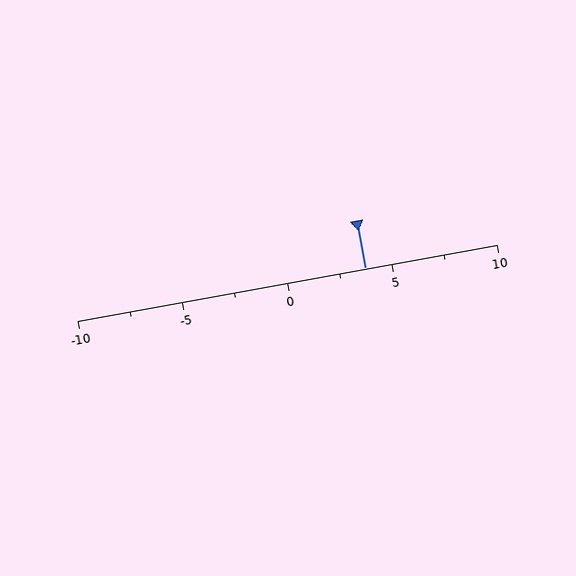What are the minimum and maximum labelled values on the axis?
The axis runs from -10 to 10.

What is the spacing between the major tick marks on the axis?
The major ticks are spaced 5 apart.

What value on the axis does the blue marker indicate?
The marker indicates approximately 3.8.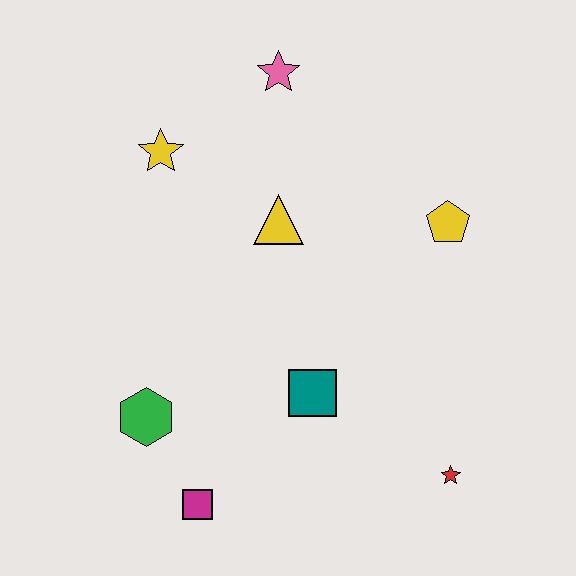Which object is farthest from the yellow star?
The red star is farthest from the yellow star.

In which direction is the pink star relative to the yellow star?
The pink star is to the right of the yellow star.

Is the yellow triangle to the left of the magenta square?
No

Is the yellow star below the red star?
No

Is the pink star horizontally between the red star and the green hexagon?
Yes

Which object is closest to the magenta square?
The green hexagon is closest to the magenta square.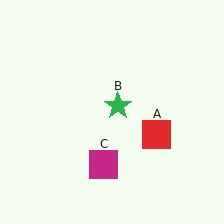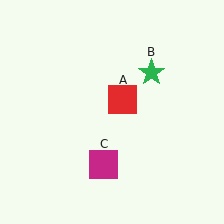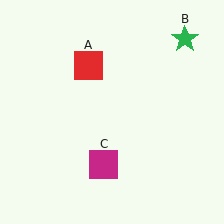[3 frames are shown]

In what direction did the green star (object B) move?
The green star (object B) moved up and to the right.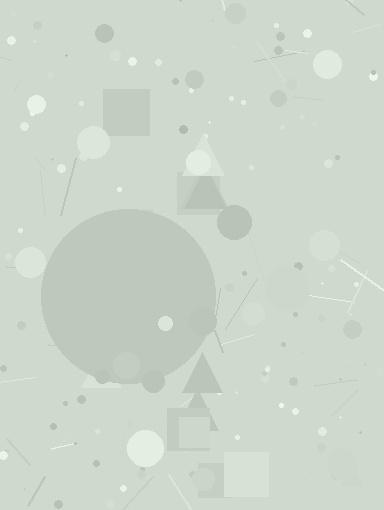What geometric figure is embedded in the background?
A circle is embedded in the background.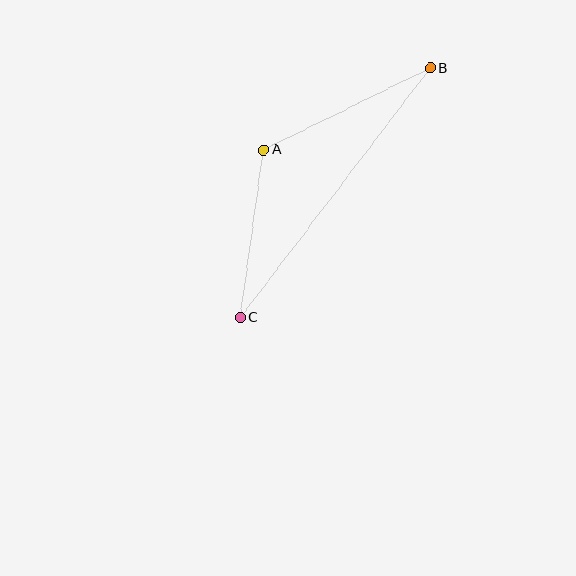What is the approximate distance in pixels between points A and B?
The distance between A and B is approximately 185 pixels.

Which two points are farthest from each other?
Points B and C are farthest from each other.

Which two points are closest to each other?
Points A and C are closest to each other.